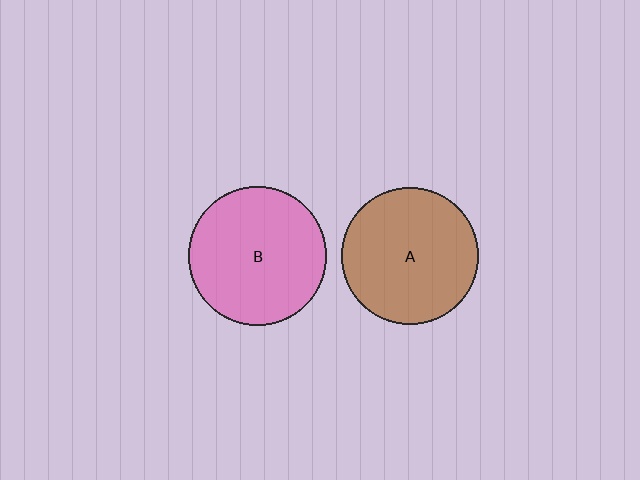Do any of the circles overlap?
No, none of the circles overlap.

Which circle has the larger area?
Circle B (pink).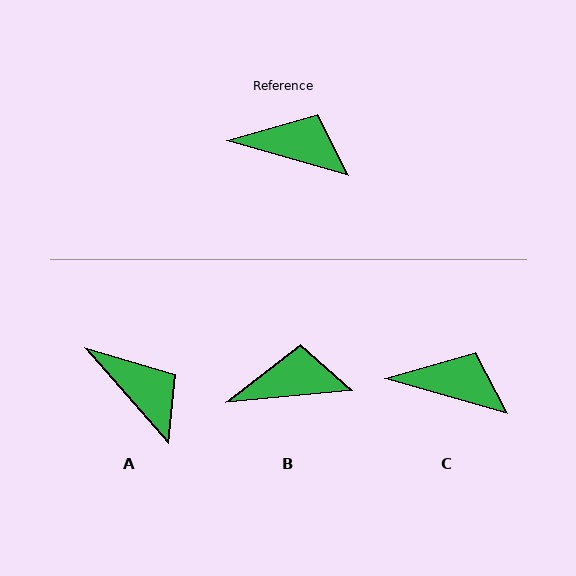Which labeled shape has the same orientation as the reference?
C.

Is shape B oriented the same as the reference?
No, it is off by about 21 degrees.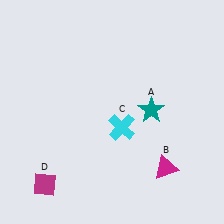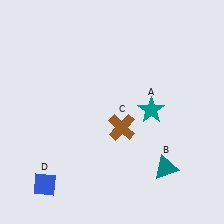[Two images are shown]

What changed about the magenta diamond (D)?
In Image 1, D is magenta. In Image 2, it changed to blue.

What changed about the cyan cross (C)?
In Image 1, C is cyan. In Image 2, it changed to brown.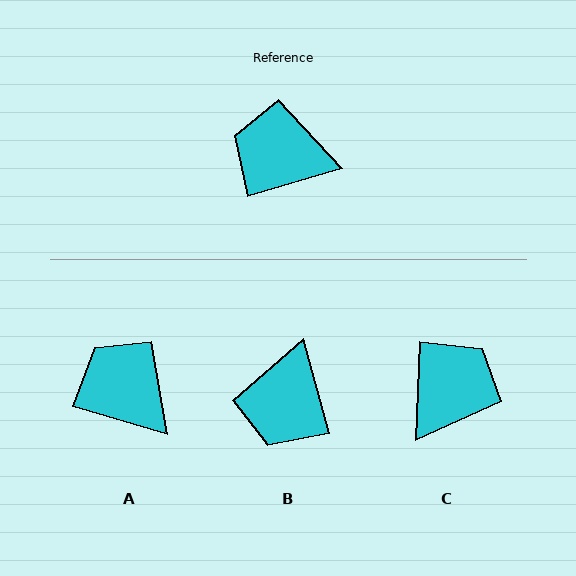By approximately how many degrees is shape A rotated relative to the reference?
Approximately 32 degrees clockwise.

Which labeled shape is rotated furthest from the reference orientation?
C, about 109 degrees away.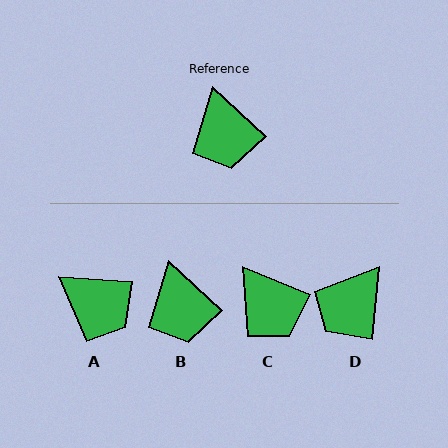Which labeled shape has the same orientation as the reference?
B.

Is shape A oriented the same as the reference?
No, it is off by about 40 degrees.